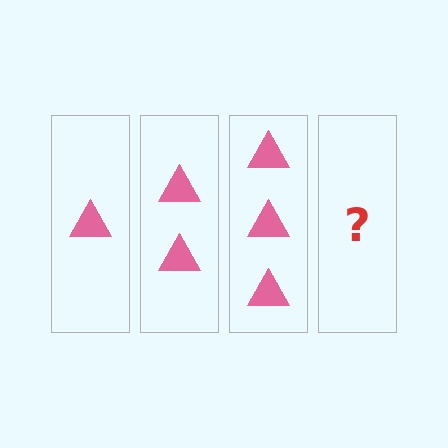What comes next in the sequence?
The next element should be 4 triangles.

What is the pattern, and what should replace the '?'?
The pattern is that each step adds one more triangle. The '?' should be 4 triangles.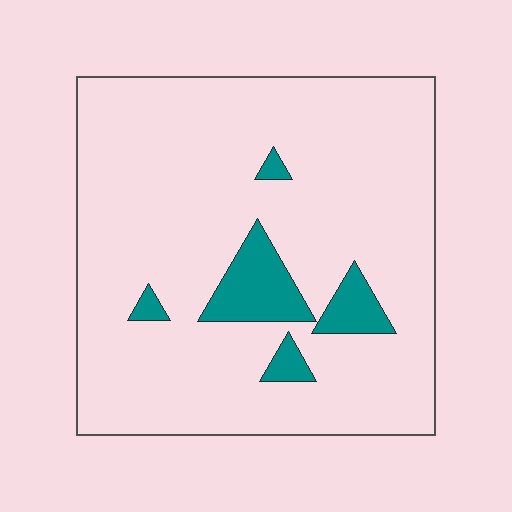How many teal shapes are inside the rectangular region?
5.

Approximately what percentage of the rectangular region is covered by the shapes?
Approximately 10%.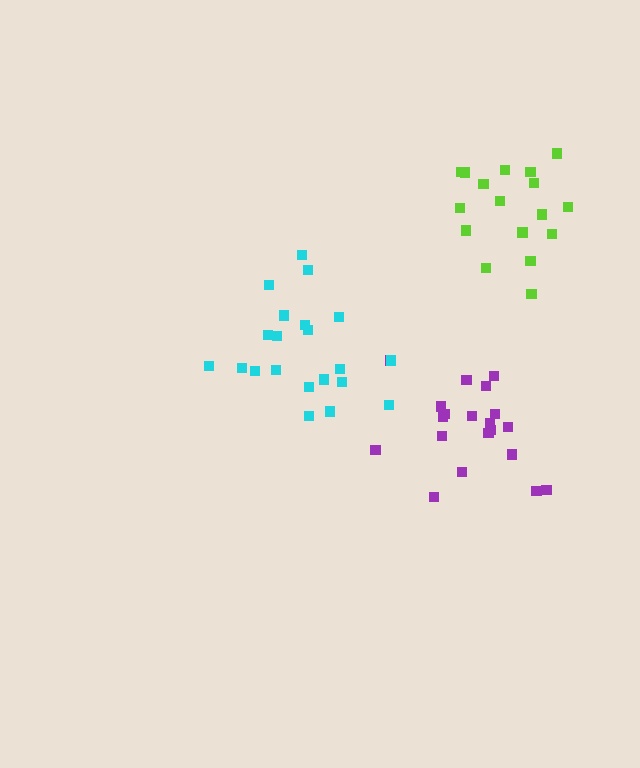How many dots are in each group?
Group 1: 20 dots, Group 2: 21 dots, Group 3: 18 dots (59 total).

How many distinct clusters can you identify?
There are 3 distinct clusters.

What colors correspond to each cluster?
The clusters are colored: purple, cyan, lime.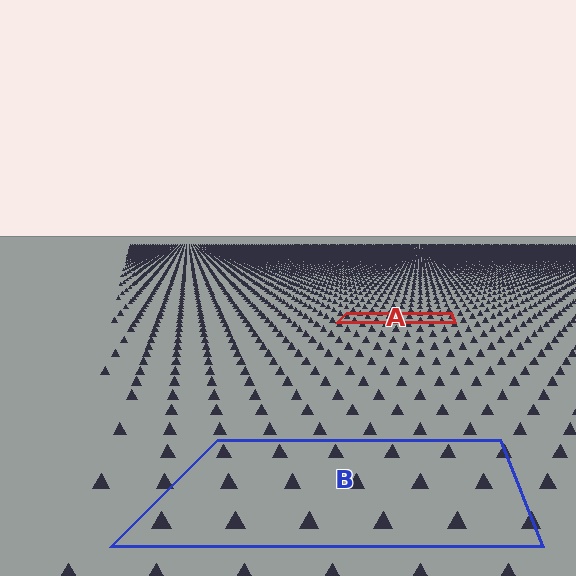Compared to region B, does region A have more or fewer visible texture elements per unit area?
Region A has more texture elements per unit area — they are packed more densely because it is farther away.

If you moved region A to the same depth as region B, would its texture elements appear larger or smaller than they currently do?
They would appear larger. At a closer depth, the same texture elements are projected at a bigger on-screen size.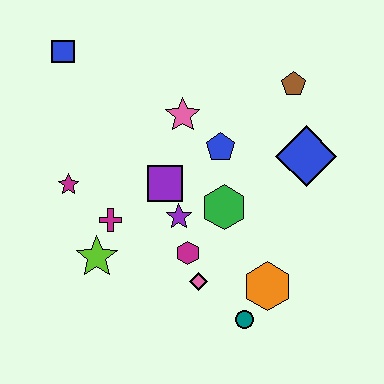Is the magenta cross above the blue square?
No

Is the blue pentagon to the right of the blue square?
Yes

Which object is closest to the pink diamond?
The magenta hexagon is closest to the pink diamond.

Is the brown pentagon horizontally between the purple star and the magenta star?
No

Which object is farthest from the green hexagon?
The blue square is farthest from the green hexagon.